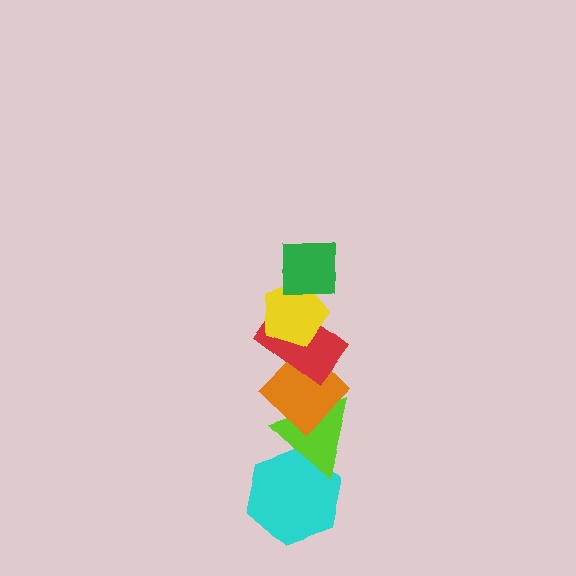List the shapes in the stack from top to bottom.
From top to bottom: the green square, the yellow pentagon, the red rectangle, the orange diamond, the lime triangle, the cyan hexagon.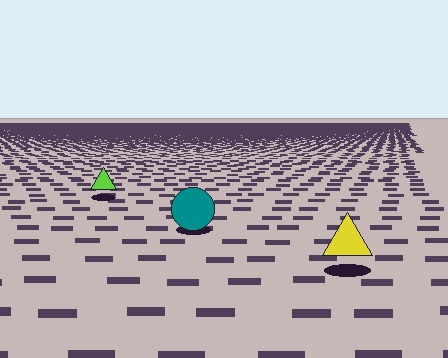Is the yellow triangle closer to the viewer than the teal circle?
Yes. The yellow triangle is closer — you can tell from the texture gradient: the ground texture is coarser near it.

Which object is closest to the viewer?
The yellow triangle is closest. The texture marks near it are larger and more spread out.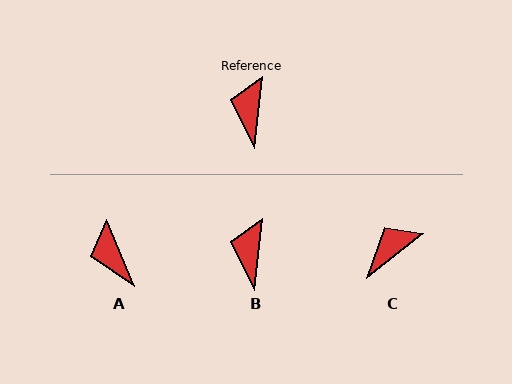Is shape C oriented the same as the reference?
No, it is off by about 46 degrees.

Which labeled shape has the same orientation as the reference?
B.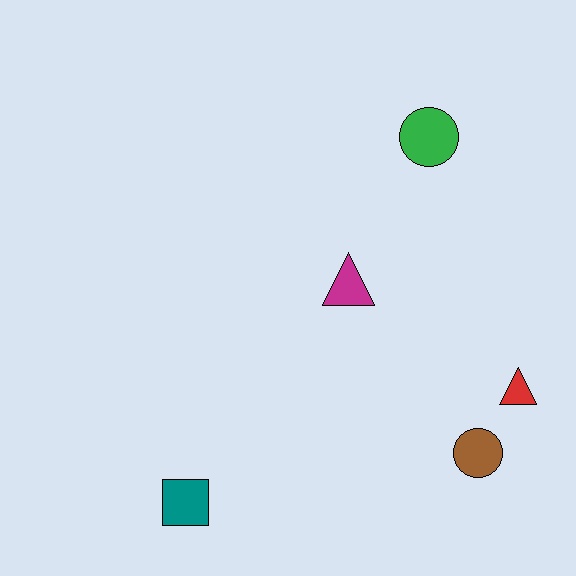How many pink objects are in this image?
There are no pink objects.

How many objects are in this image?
There are 5 objects.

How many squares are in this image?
There is 1 square.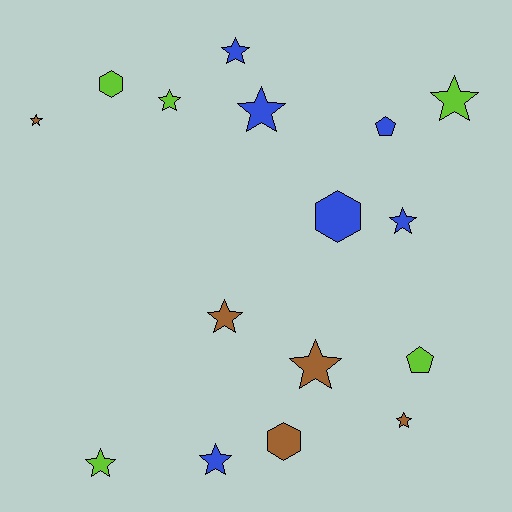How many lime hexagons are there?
There is 1 lime hexagon.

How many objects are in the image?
There are 16 objects.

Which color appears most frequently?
Blue, with 6 objects.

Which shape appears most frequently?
Star, with 11 objects.